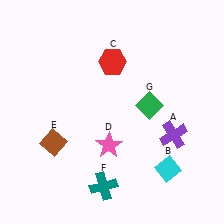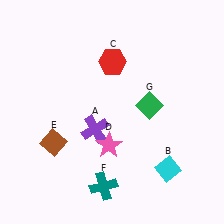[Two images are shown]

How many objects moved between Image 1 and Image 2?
1 object moved between the two images.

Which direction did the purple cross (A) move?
The purple cross (A) moved left.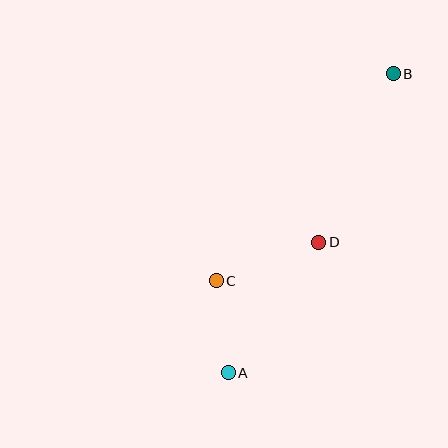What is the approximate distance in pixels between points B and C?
The distance between B and C is approximately 272 pixels.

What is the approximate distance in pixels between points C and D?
The distance between C and D is approximately 110 pixels.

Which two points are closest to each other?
Points A and C are closest to each other.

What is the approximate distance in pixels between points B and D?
The distance between B and D is approximately 184 pixels.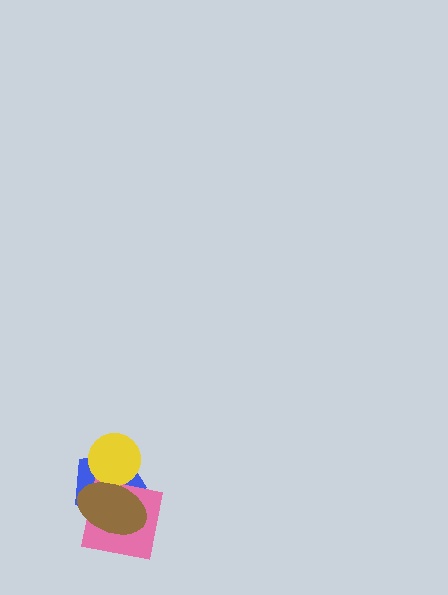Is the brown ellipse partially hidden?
No, no other shape covers it.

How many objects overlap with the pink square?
2 objects overlap with the pink square.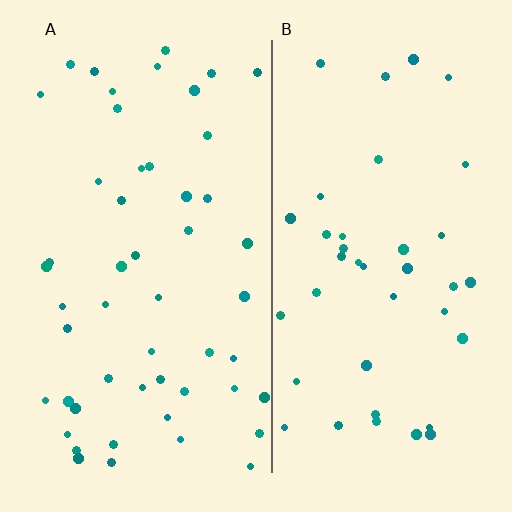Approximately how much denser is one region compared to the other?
Approximately 1.3× — region A over region B.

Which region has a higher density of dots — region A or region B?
A (the left).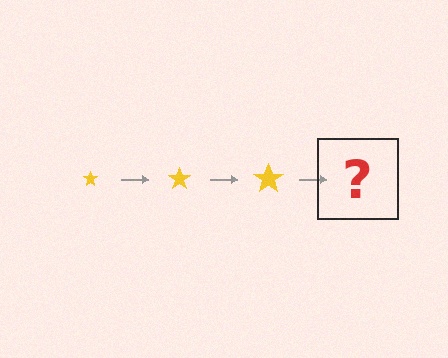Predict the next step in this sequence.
The next step is a yellow star, larger than the previous one.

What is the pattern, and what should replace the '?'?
The pattern is that the star gets progressively larger each step. The '?' should be a yellow star, larger than the previous one.